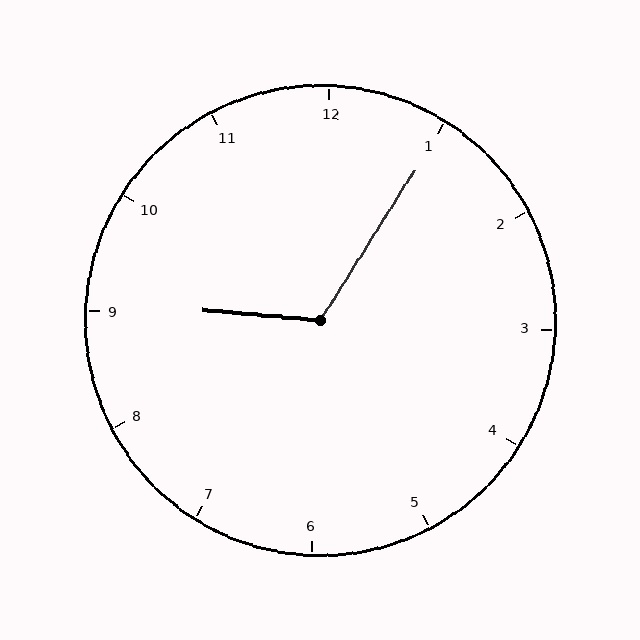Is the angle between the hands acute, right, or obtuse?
It is obtuse.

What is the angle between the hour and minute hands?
Approximately 118 degrees.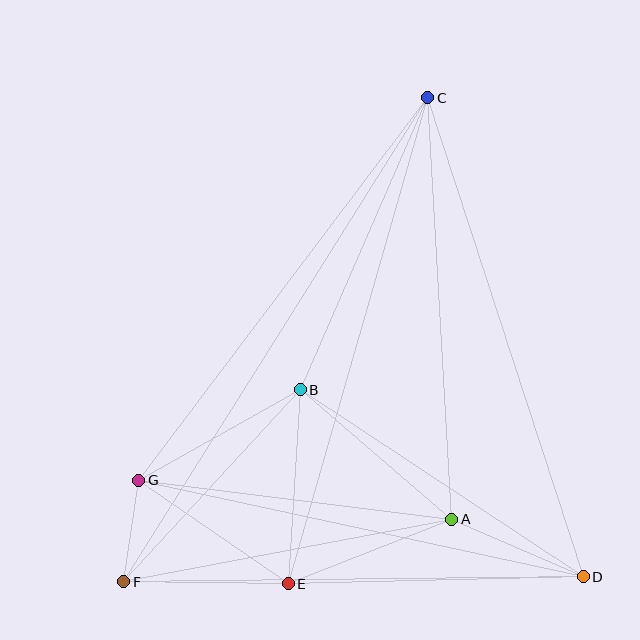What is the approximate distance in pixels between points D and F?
The distance between D and F is approximately 460 pixels.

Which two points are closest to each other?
Points F and G are closest to each other.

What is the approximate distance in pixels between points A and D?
The distance between A and D is approximately 144 pixels.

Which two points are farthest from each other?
Points C and F are farthest from each other.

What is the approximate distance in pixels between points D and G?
The distance between D and G is approximately 455 pixels.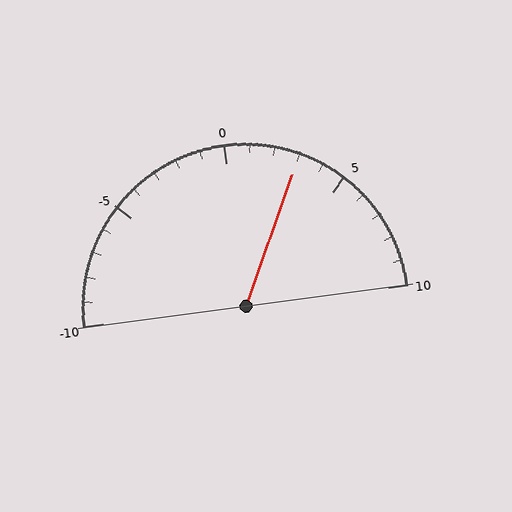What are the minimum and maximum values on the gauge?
The gauge ranges from -10 to 10.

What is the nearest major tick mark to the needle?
The nearest major tick mark is 5.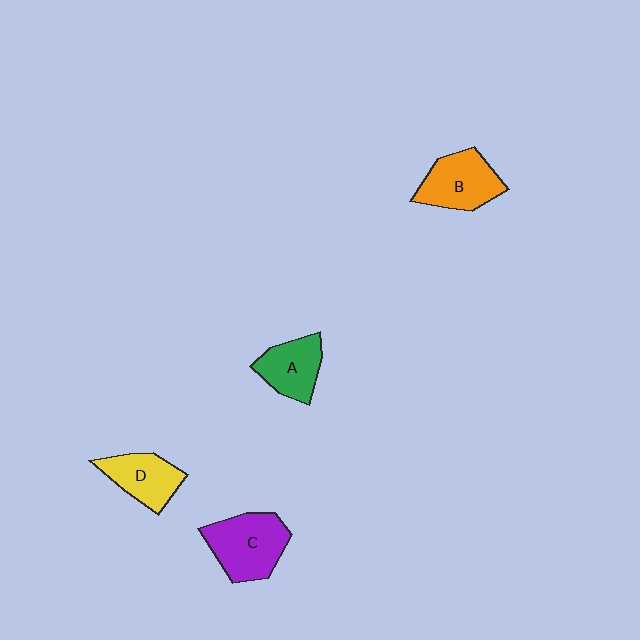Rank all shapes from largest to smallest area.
From largest to smallest: C (purple), B (orange), D (yellow), A (green).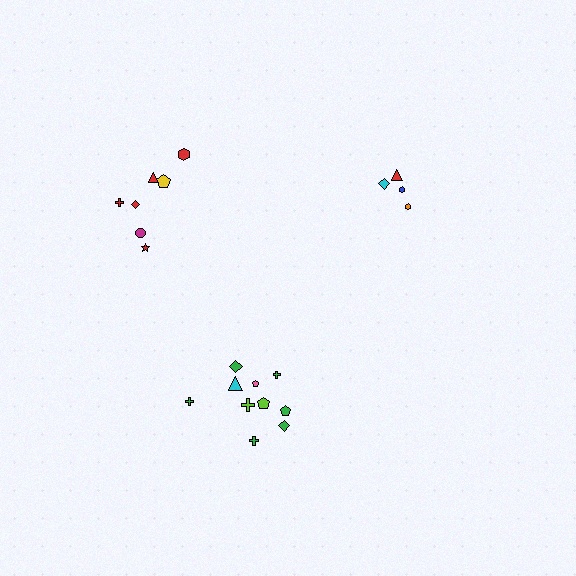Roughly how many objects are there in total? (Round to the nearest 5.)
Roughly 20 objects in total.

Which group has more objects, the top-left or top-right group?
The top-left group.